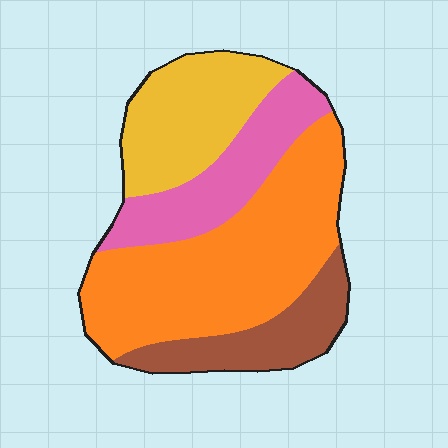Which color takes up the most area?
Orange, at roughly 45%.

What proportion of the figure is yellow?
Yellow covers 22% of the figure.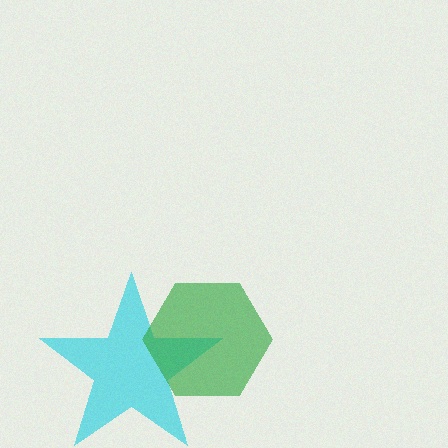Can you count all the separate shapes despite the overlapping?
Yes, there are 2 separate shapes.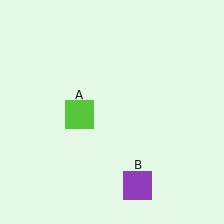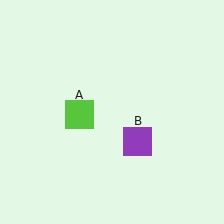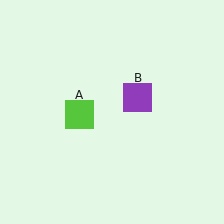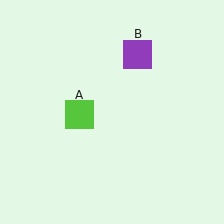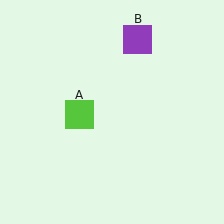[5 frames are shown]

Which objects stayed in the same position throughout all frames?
Lime square (object A) remained stationary.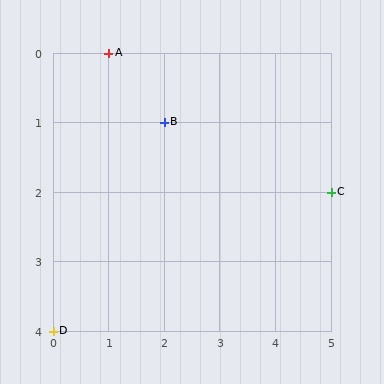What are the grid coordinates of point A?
Point A is at grid coordinates (1, 0).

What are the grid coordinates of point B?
Point B is at grid coordinates (2, 1).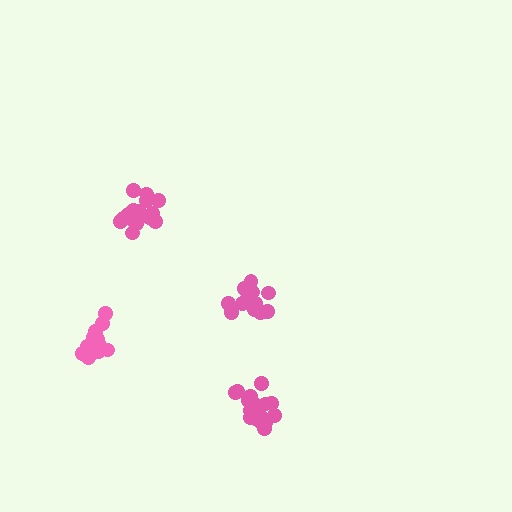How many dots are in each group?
Group 1: 17 dots, Group 2: 14 dots, Group 3: 13 dots, Group 4: 19 dots (63 total).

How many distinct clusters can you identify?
There are 4 distinct clusters.